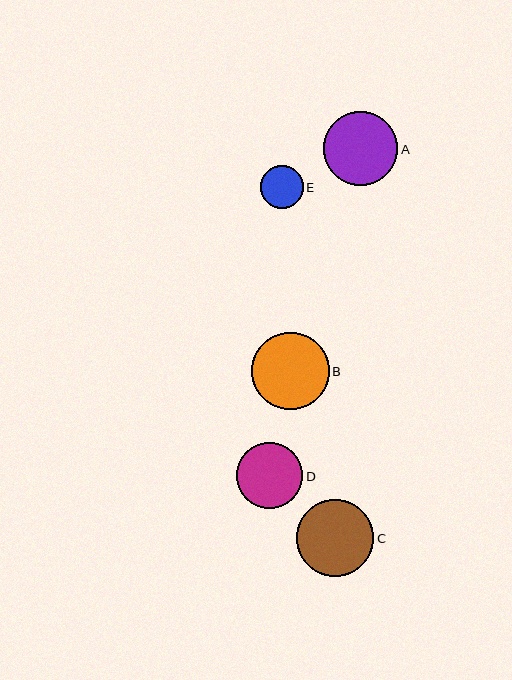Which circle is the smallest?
Circle E is the smallest with a size of approximately 43 pixels.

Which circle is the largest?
Circle B is the largest with a size of approximately 77 pixels.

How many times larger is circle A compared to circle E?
Circle A is approximately 1.7 times the size of circle E.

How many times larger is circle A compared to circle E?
Circle A is approximately 1.7 times the size of circle E.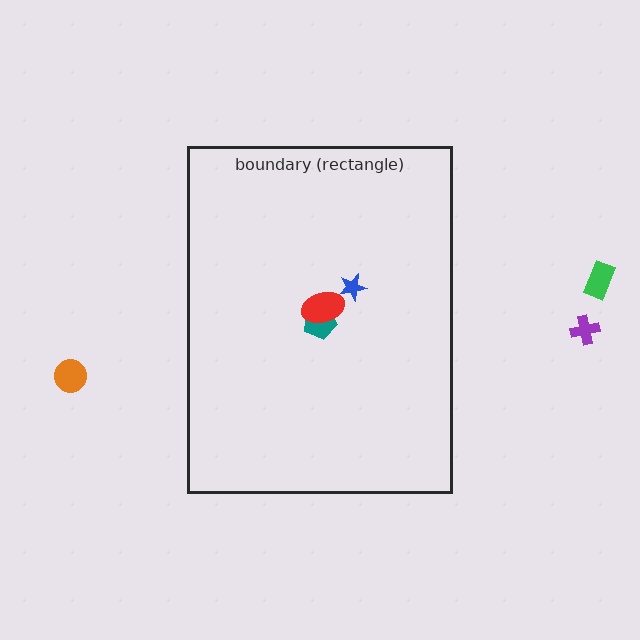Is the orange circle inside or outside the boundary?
Outside.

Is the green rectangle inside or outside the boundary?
Outside.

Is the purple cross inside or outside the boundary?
Outside.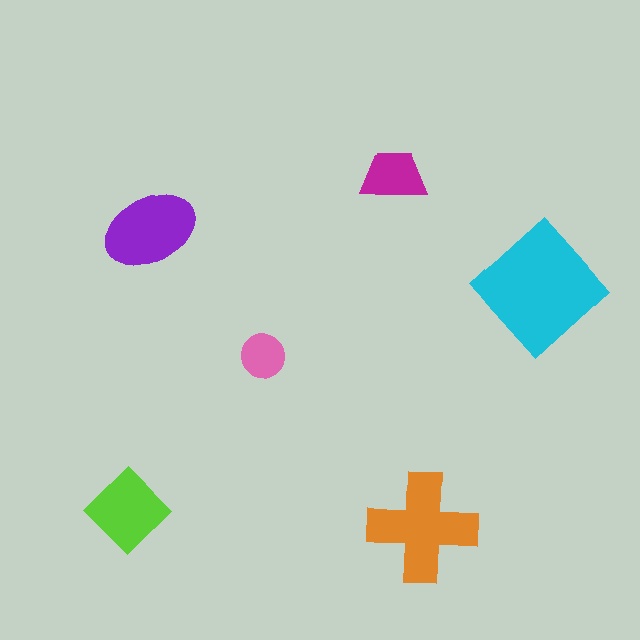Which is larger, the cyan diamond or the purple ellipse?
The cyan diamond.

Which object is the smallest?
The pink circle.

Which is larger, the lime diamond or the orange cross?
The orange cross.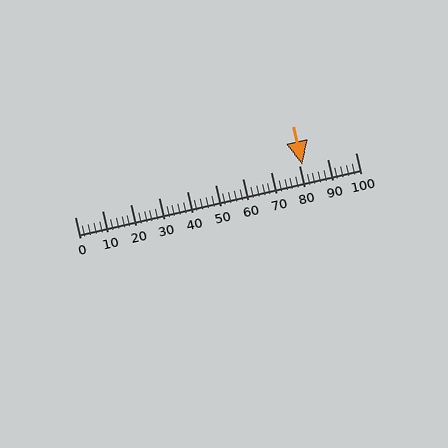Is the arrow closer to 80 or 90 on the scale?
The arrow is closer to 80.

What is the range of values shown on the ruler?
The ruler shows values from 0 to 100.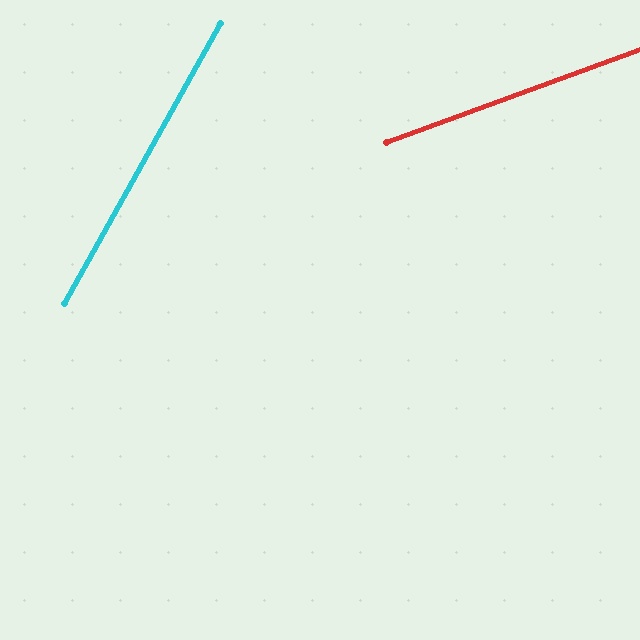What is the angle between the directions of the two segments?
Approximately 41 degrees.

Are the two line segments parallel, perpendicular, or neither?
Neither parallel nor perpendicular — they differ by about 41°.